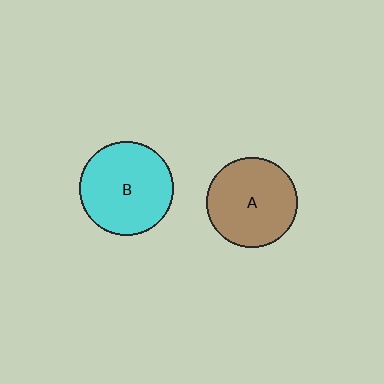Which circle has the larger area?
Circle B (cyan).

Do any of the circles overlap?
No, none of the circles overlap.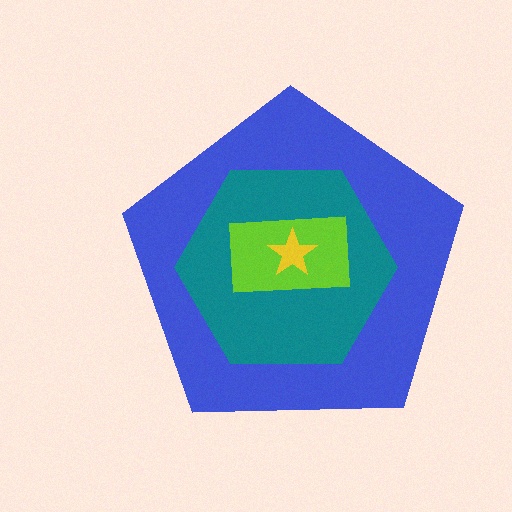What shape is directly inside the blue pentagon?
The teal hexagon.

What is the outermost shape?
The blue pentagon.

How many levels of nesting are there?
4.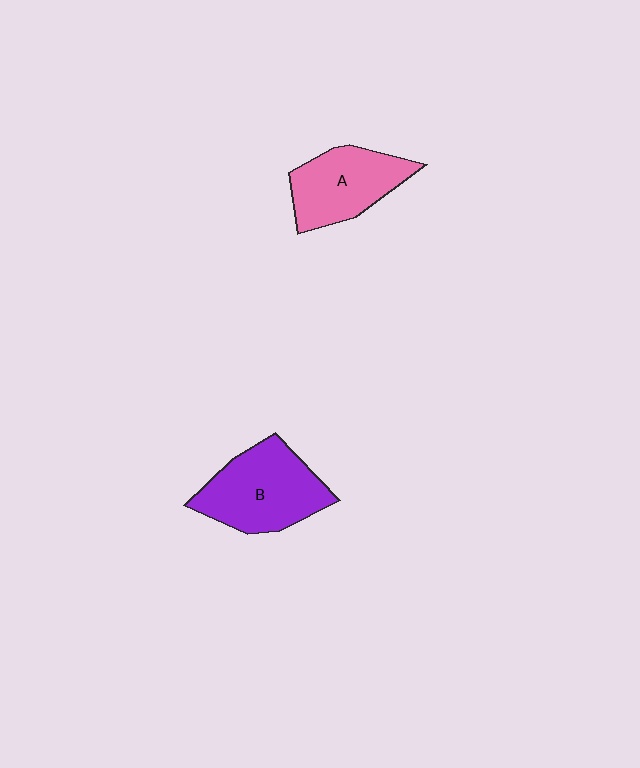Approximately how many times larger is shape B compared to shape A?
Approximately 1.2 times.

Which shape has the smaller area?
Shape A (pink).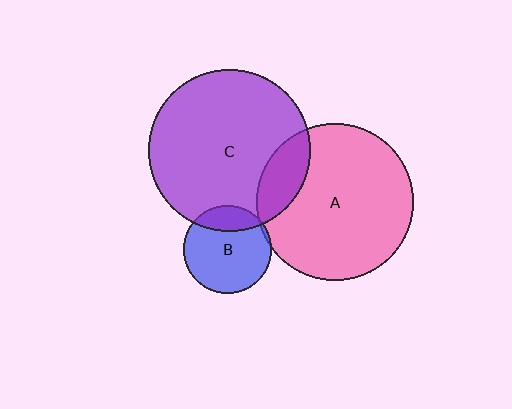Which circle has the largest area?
Circle C (purple).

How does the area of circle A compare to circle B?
Approximately 3.1 times.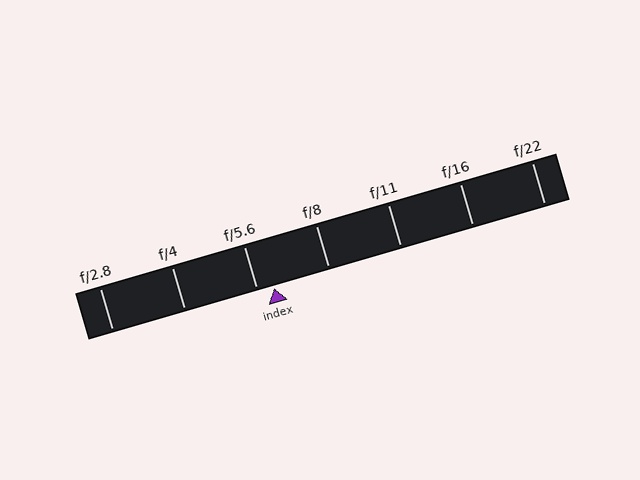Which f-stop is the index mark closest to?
The index mark is closest to f/5.6.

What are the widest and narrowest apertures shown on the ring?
The widest aperture shown is f/2.8 and the narrowest is f/22.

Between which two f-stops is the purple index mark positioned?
The index mark is between f/5.6 and f/8.